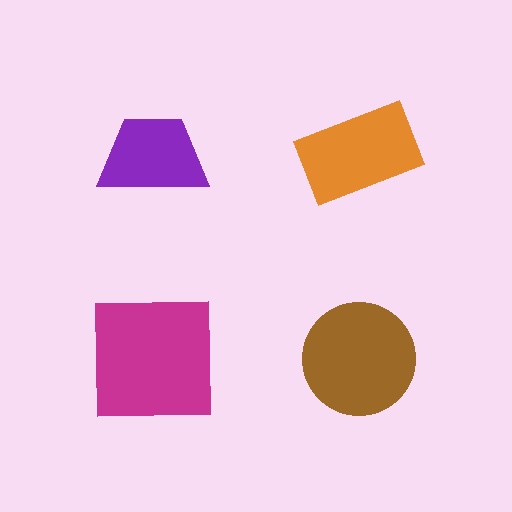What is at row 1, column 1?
A purple trapezoid.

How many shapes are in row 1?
2 shapes.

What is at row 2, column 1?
A magenta square.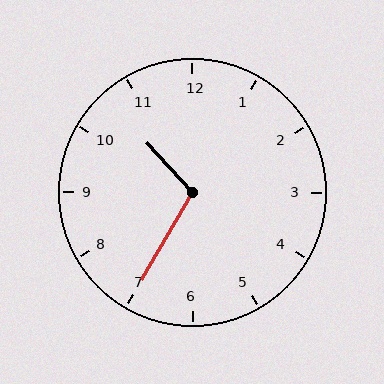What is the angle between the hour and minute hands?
Approximately 108 degrees.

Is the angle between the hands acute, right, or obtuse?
It is obtuse.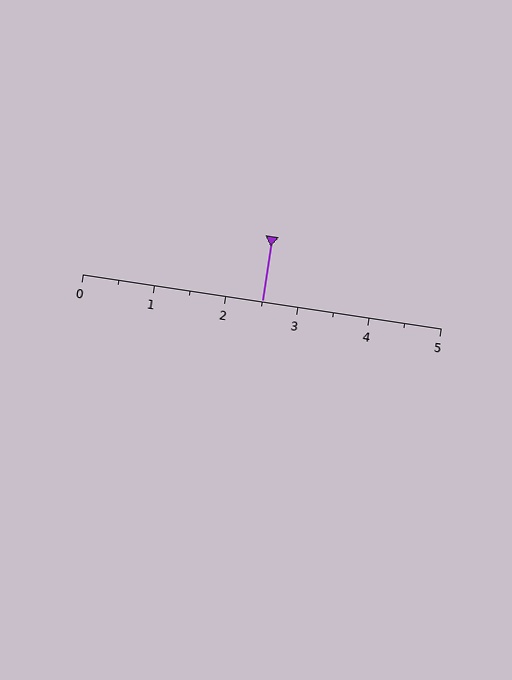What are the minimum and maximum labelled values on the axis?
The axis runs from 0 to 5.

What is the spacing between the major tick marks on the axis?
The major ticks are spaced 1 apart.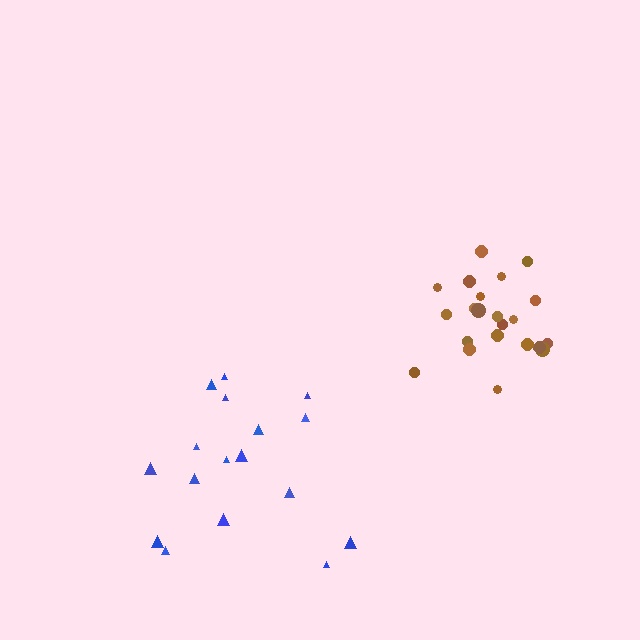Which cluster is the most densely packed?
Brown.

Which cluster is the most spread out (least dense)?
Blue.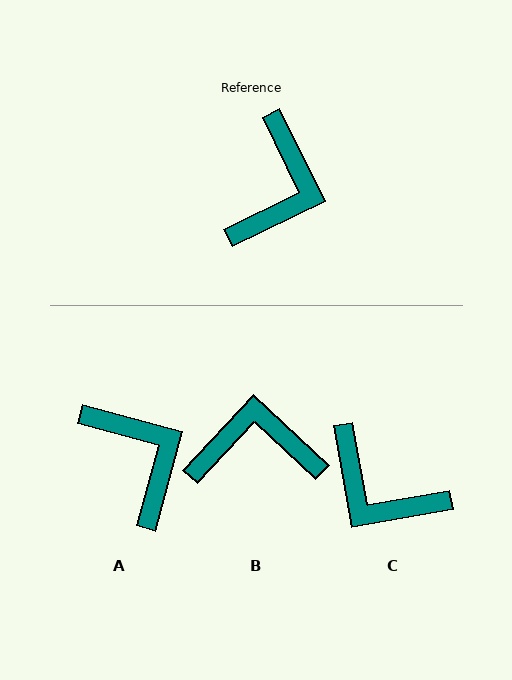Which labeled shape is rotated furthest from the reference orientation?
B, about 111 degrees away.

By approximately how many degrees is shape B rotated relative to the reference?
Approximately 111 degrees counter-clockwise.